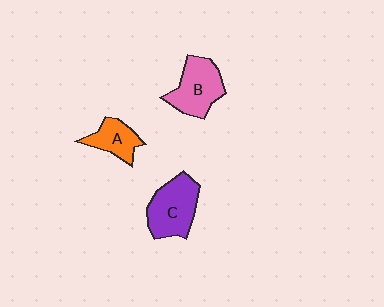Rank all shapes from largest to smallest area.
From largest to smallest: C (purple), B (pink), A (orange).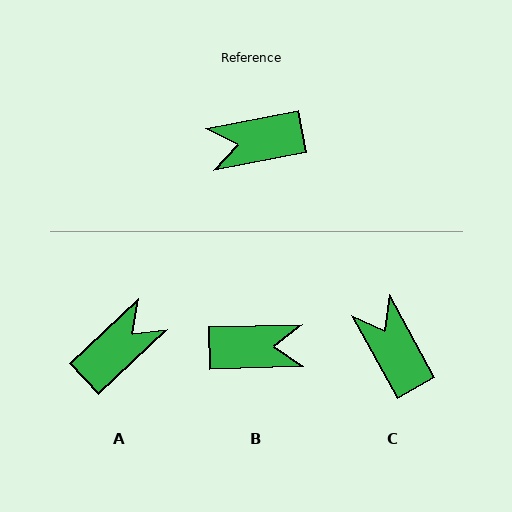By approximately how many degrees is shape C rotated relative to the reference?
Approximately 72 degrees clockwise.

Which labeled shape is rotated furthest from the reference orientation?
B, about 171 degrees away.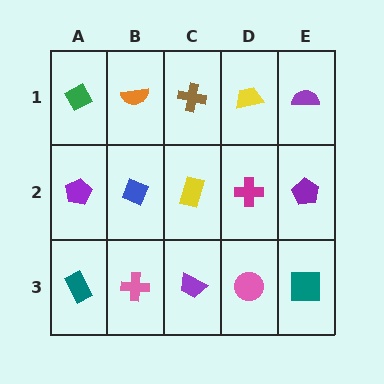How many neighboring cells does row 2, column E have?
3.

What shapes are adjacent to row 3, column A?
A purple pentagon (row 2, column A), a pink cross (row 3, column B).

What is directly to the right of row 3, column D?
A teal square.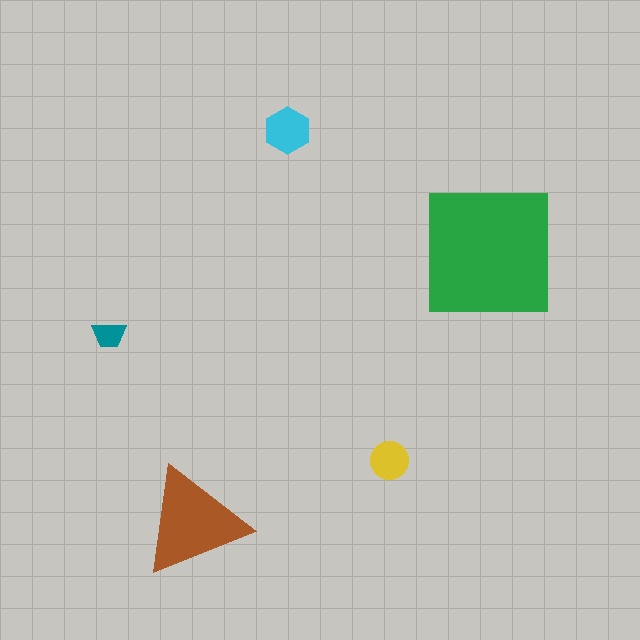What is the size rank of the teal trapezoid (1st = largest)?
5th.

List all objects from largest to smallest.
The green square, the brown triangle, the cyan hexagon, the yellow circle, the teal trapezoid.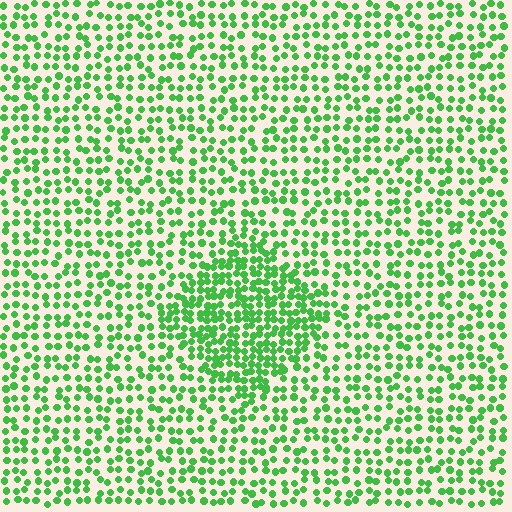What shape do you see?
I see a diamond.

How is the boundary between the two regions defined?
The boundary is defined by a change in element density (approximately 1.9x ratio). All elements are the same color, size, and shape.